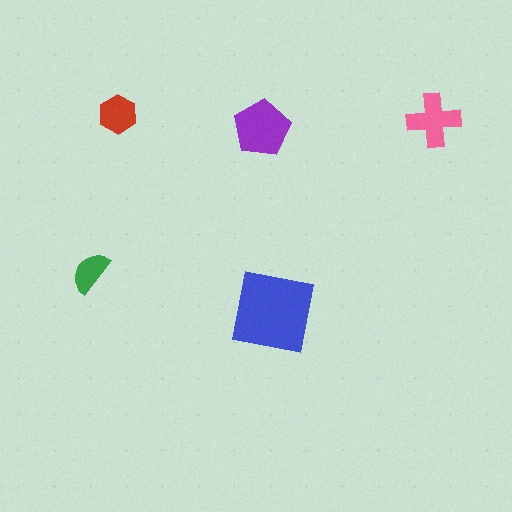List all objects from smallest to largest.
The green semicircle, the red hexagon, the pink cross, the purple pentagon, the blue square.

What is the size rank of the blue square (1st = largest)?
1st.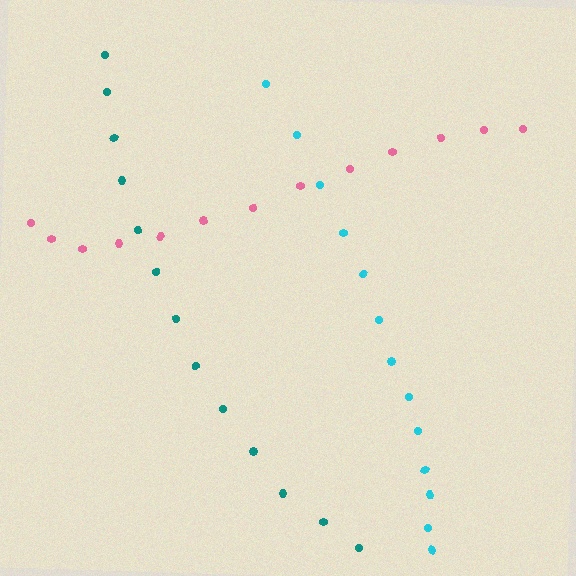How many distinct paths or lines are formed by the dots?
There are 3 distinct paths.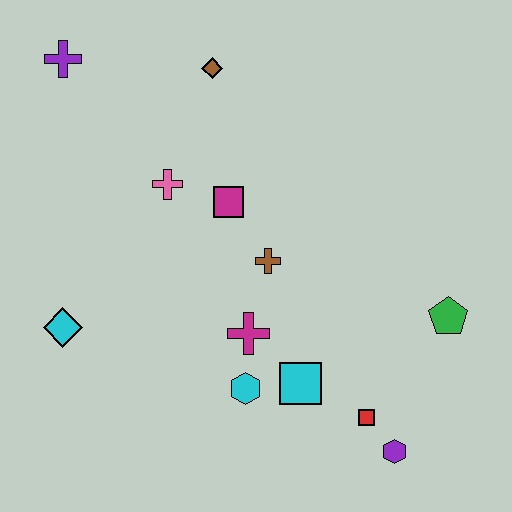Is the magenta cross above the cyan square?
Yes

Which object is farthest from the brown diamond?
The purple hexagon is farthest from the brown diamond.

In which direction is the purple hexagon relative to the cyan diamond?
The purple hexagon is to the right of the cyan diamond.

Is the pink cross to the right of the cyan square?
No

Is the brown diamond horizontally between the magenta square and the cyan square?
No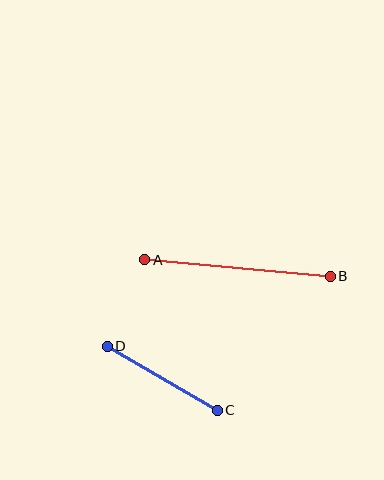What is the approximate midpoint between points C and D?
The midpoint is at approximately (162, 378) pixels.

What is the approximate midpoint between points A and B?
The midpoint is at approximately (238, 268) pixels.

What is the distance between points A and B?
The distance is approximately 186 pixels.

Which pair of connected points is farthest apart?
Points A and B are farthest apart.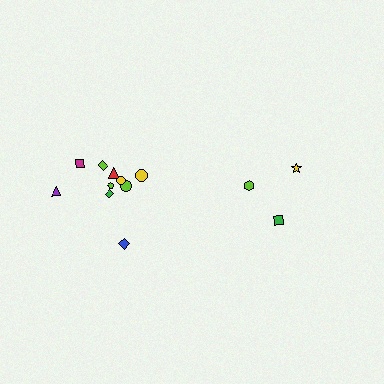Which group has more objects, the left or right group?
The left group.